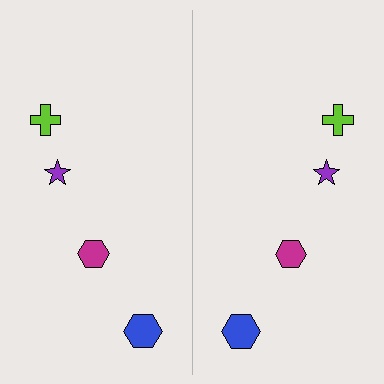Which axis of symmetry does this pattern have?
The pattern has a vertical axis of symmetry running through the center of the image.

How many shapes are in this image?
There are 8 shapes in this image.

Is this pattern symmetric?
Yes, this pattern has bilateral (reflection) symmetry.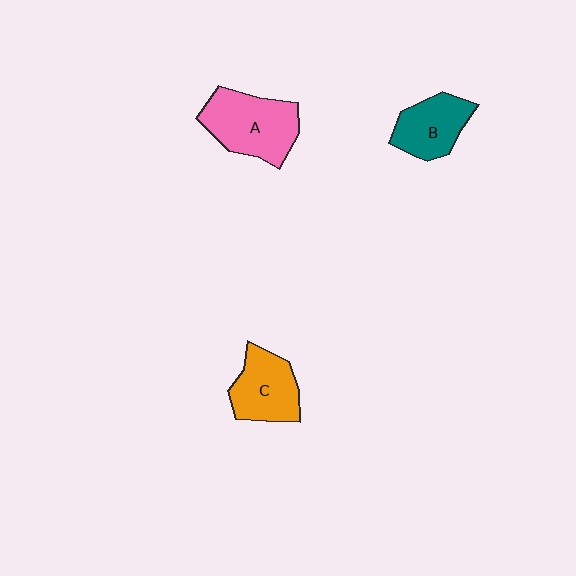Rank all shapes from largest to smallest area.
From largest to smallest: A (pink), C (orange), B (teal).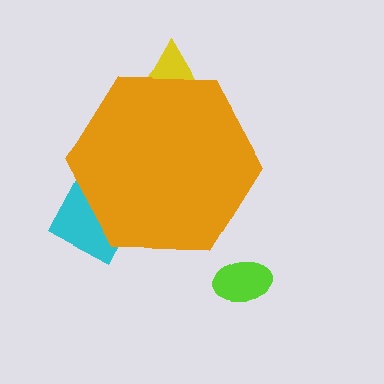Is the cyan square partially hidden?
Yes, the cyan square is partially hidden behind the orange hexagon.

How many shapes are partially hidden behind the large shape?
2 shapes are partially hidden.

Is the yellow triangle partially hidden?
Yes, the yellow triangle is partially hidden behind the orange hexagon.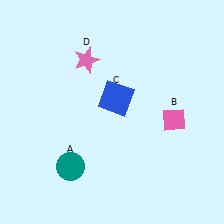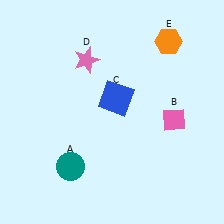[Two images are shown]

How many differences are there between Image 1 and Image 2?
There is 1 difference between the two images.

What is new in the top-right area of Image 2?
An orange hexagon (E) was added in the top-right area of Image 2.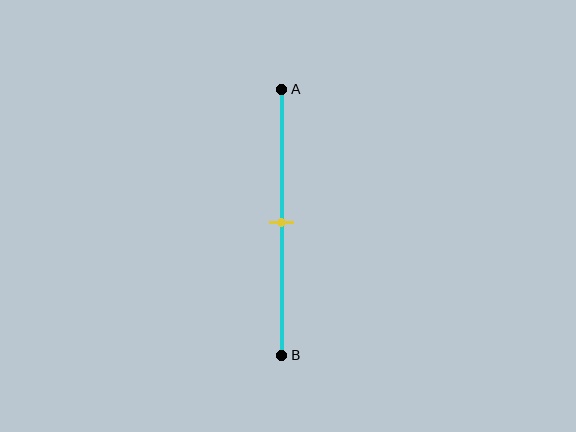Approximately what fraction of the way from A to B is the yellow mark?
The yellow mark is approximately 50% of the way from A to B.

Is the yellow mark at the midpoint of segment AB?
Yes, the mark is approximately at the midpoint.